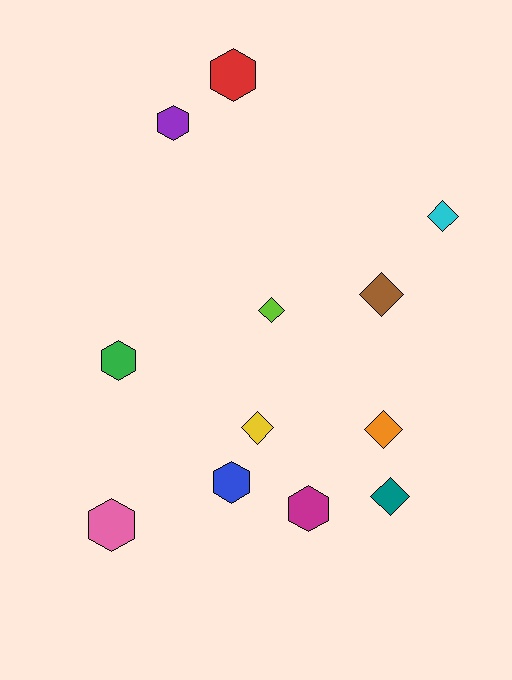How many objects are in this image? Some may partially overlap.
There are 12 objects.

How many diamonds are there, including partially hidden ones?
There are 6 diamonds.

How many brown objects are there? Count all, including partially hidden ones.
There is 1 brown object.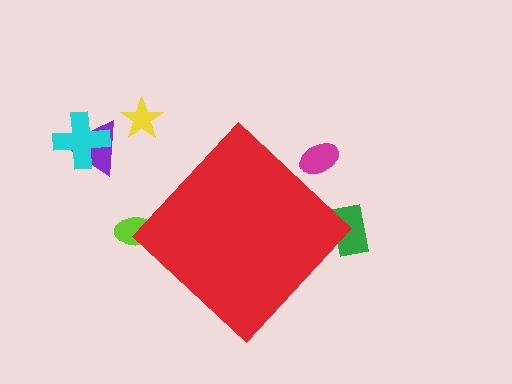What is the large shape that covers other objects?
A red diamond.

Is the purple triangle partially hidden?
No, the purple triangle is fully visible.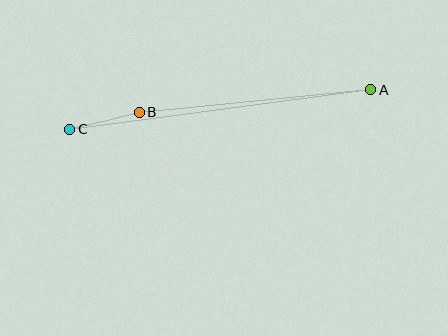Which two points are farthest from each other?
Points A and C are farthest from each other.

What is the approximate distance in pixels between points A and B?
The distance between A and B is approximately 232 pixels.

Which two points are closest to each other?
Points B and C are closest to each other.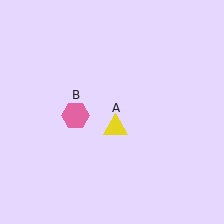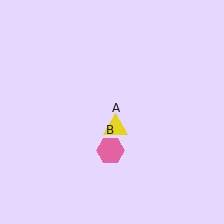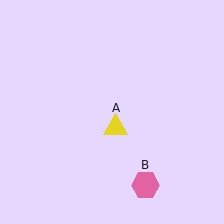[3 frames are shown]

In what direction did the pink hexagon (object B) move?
The pink hexagon (object B) moved down and to the right.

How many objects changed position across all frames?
1 object changed position: pink hexagon (object B).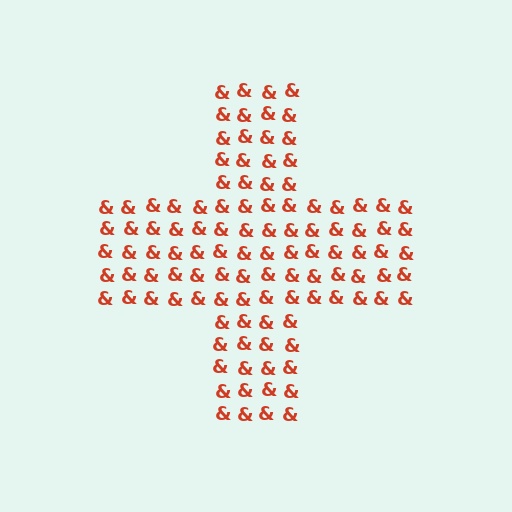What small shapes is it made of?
It is made of small ampersands.